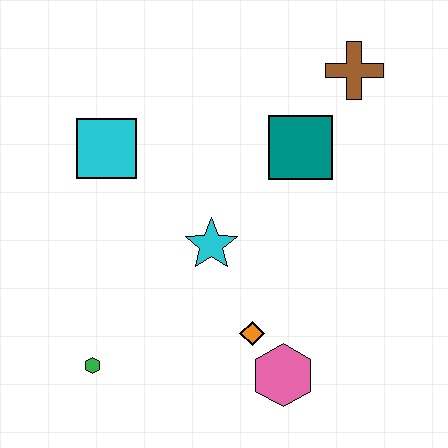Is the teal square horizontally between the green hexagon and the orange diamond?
No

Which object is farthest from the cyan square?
The pink hexagon is farthest from the cyan square.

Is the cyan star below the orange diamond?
No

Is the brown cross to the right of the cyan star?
Yes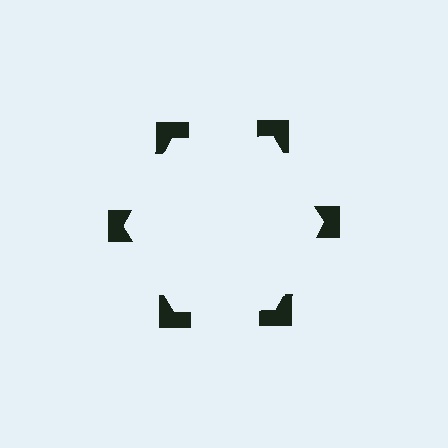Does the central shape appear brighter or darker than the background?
It typically appears slightly brighter than the background, even though no actual brightness change is drawn.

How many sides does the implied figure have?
6 sides.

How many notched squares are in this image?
There are 6 — one at each vertex of the illusory hexagon.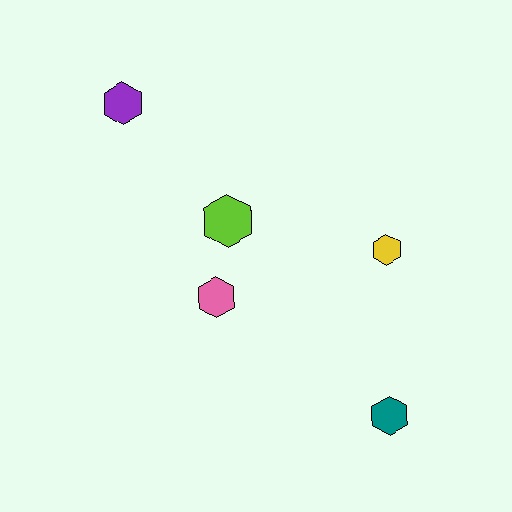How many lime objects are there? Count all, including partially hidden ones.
There is 1 lime object.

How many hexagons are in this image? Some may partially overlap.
There are 5 hexagons.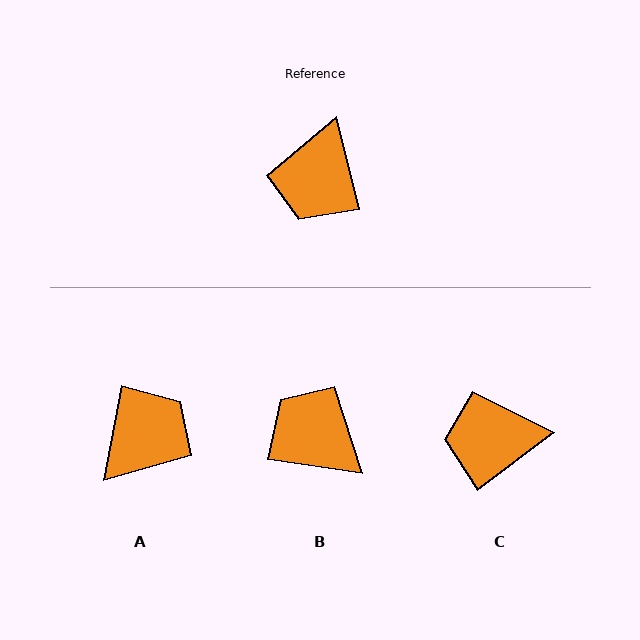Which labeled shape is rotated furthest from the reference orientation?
A, about 156 degrees away.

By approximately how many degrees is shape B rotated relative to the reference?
Approximately 112 degrees clockwise.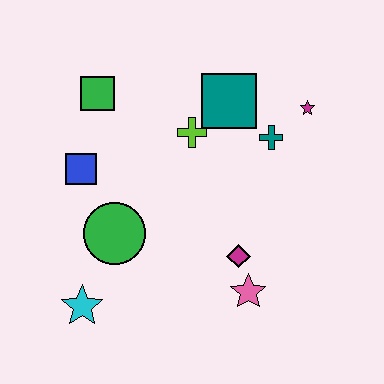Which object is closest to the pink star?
The magenta diamond is closest to the pink star.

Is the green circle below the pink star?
No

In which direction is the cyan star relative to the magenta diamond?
The cyan star is to the left of the magenta diamond.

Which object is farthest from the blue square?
The magenta star is farthest from the blue square.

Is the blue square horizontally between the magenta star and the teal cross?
No